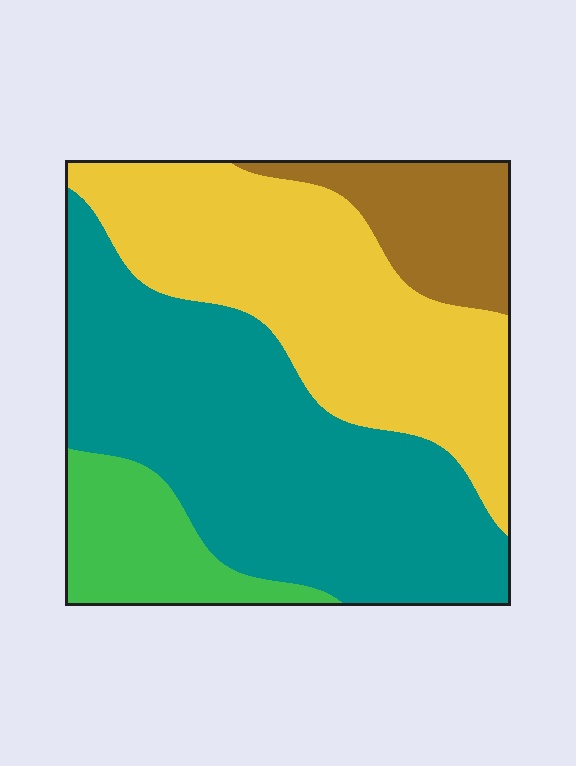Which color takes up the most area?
Teal, at roughly 45%.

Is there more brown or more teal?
Teal.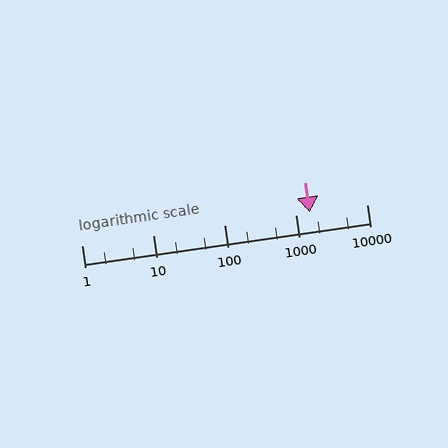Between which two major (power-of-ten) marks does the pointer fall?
The pointer is between 1000 and 10000.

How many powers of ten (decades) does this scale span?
The scale spans 4 decades, from 1 to 10000.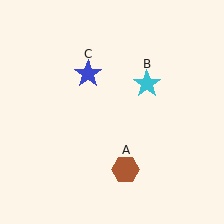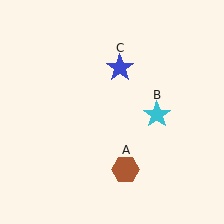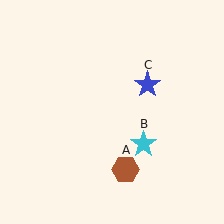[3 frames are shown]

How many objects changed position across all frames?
2 objects changed position: cyan star (object B), blue star (object C).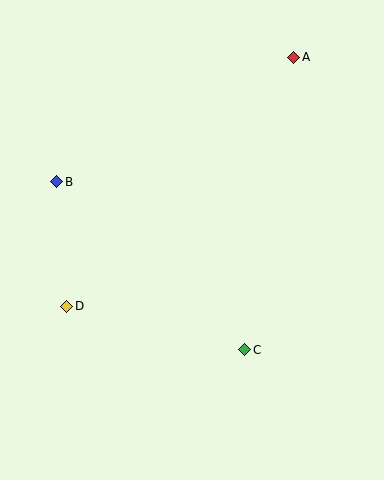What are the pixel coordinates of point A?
Point A is at (294, 57).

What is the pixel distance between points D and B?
The distance between D and B is 125 pixels.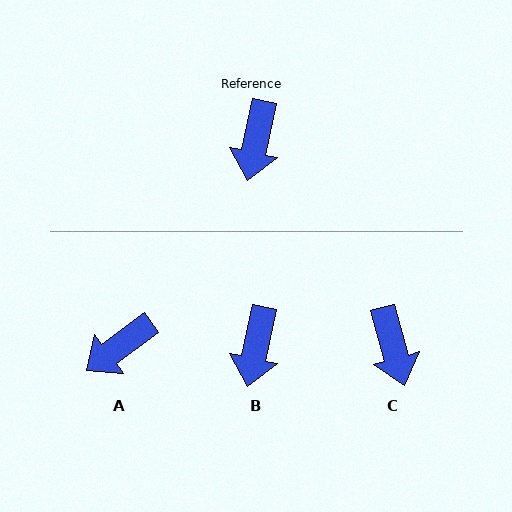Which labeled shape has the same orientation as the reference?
B.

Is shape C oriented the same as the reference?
No, it is off by about 28 degrees.